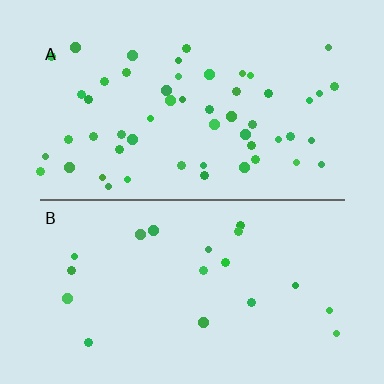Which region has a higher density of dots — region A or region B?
A (the top).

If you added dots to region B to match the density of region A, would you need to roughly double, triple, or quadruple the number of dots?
Approximately triple.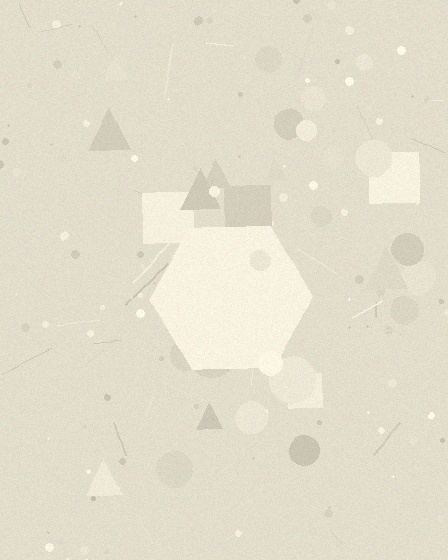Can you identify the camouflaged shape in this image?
The camouflaged shape is a hexagon.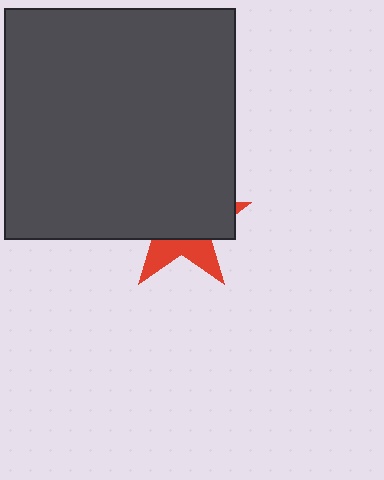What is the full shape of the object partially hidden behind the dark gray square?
The partially hidden object is a red star.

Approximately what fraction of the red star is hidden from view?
Roughly 67% of the red star is hidden behind the dark gray square.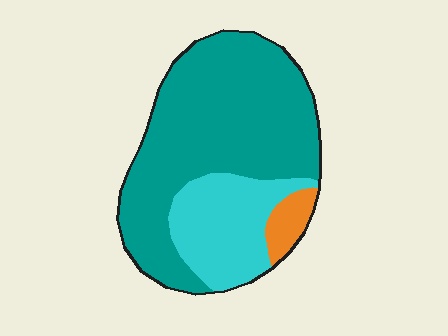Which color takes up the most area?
Teal, at roughly 70%.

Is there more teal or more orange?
Teal.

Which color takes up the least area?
Orange, at roughly 5%.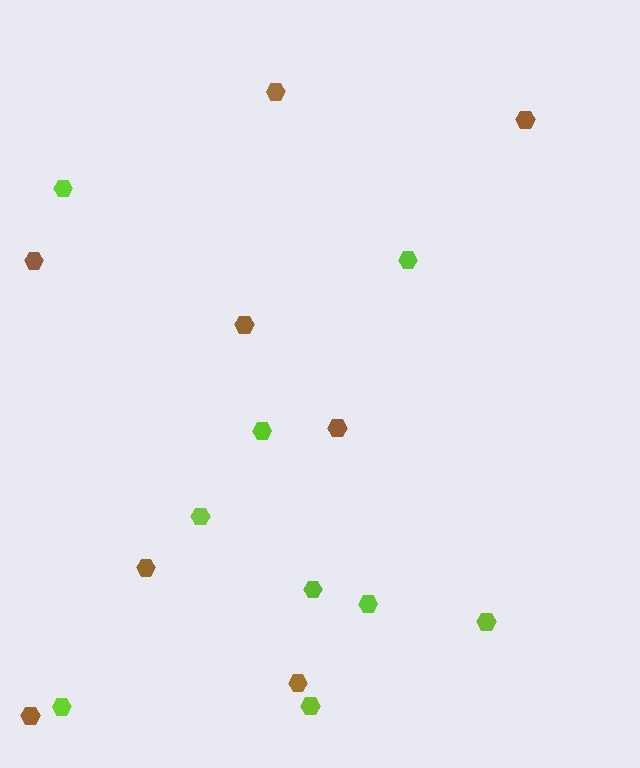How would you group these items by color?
There are 2 groups: one group of lime hexagons (9) and one group of brown hexagons (8).